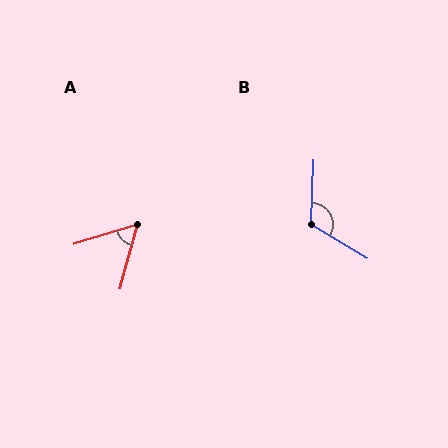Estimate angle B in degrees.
Approximately 119 degrees.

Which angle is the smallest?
A, at approximately 58 degrees.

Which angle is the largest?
B, at approximately 119 degrees.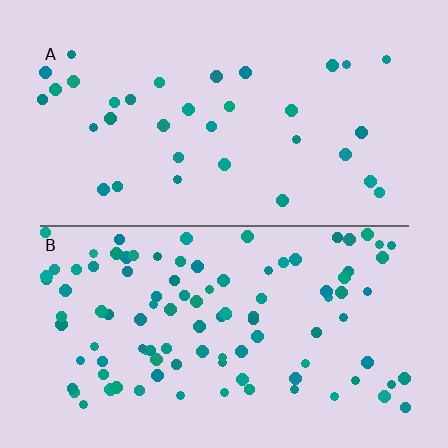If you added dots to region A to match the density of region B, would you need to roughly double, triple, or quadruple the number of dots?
Approximately triple.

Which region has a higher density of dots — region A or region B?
B (the bottom).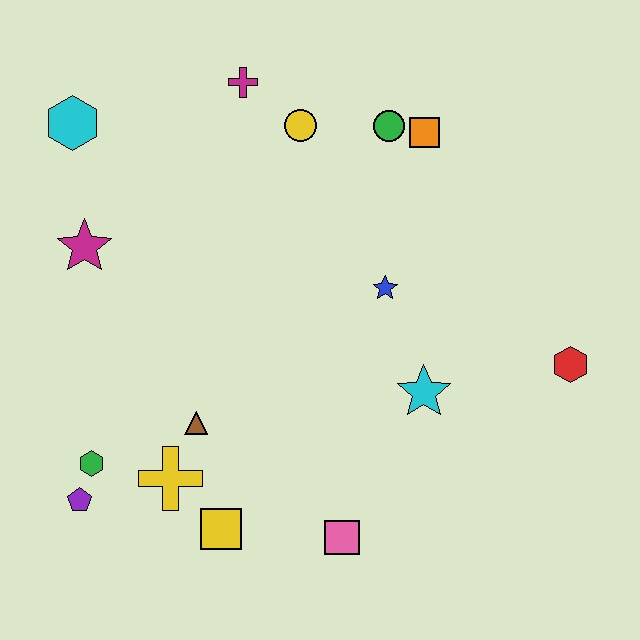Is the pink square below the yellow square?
Yes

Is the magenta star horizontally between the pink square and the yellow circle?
No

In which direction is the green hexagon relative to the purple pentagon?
The green hexagon is above the purple pentagon.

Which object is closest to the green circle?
The orange square is closest to the green circle.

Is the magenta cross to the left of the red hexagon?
Yes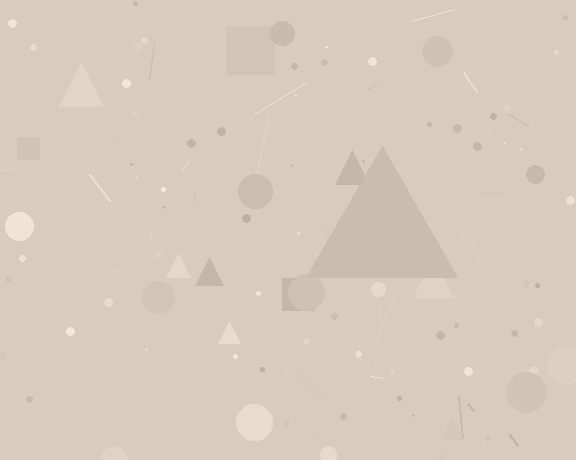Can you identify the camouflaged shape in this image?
The camouflaged shape is a triangle.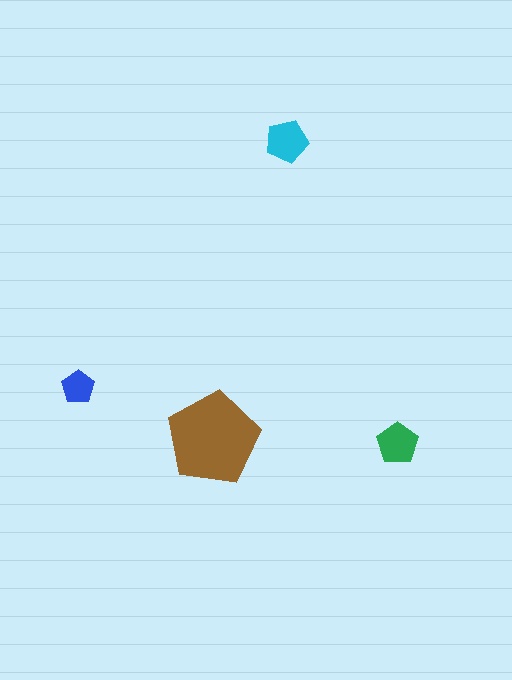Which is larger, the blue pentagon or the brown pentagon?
The brown one.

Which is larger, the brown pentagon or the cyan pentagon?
The brown one.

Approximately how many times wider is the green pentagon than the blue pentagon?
About 1.5 times wider.